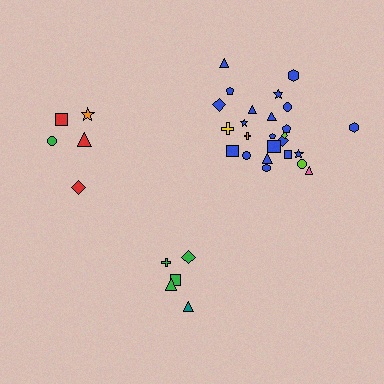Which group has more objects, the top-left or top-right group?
The top-right group.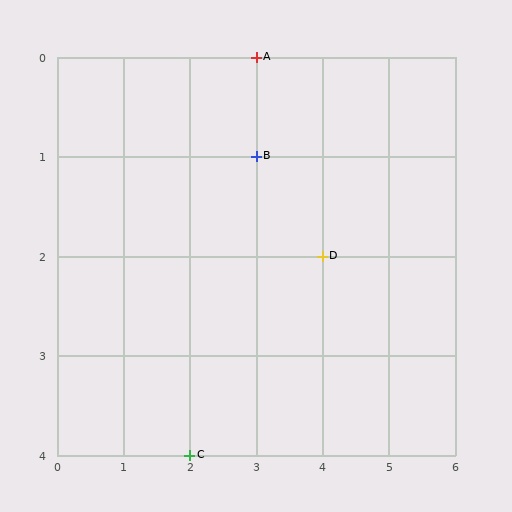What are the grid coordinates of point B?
Point B is at grid coordinates (3, 1).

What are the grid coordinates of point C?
Point C is at grid coordinates (2, 4).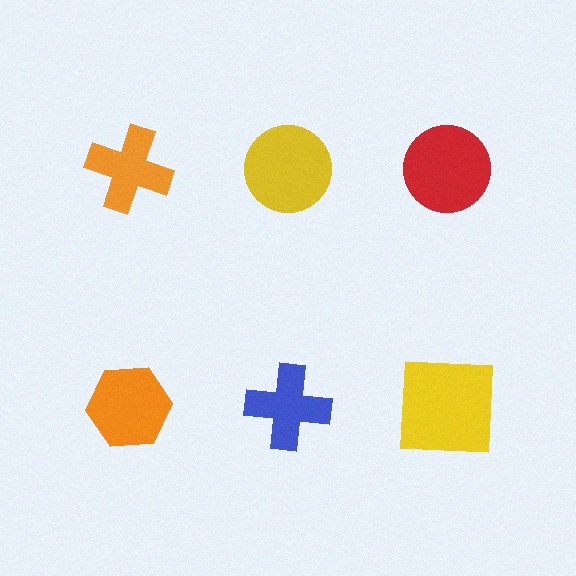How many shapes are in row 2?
3 shapes.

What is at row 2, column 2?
A blue cross.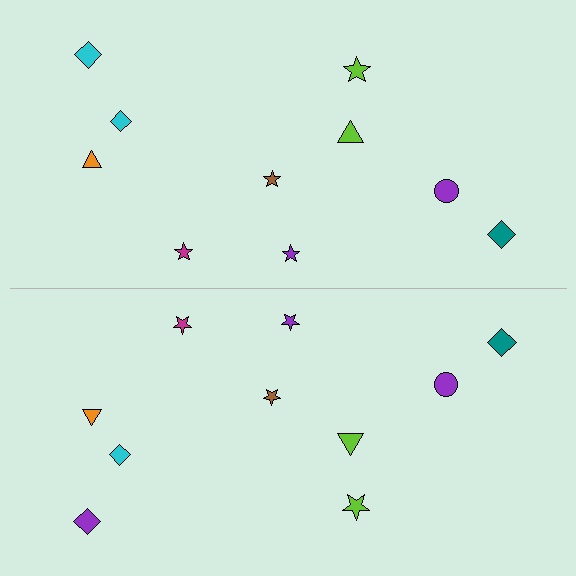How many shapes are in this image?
There are 20 shapes in this image.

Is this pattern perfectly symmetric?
No, the pattern is not perfectly symmetric. The purple diamond on the bottom side breaks the symmetry — its mirror counterpart is cyan.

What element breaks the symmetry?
The purple diamond on the bottom side breaks the symmetry — its mirror counterpart is cyan.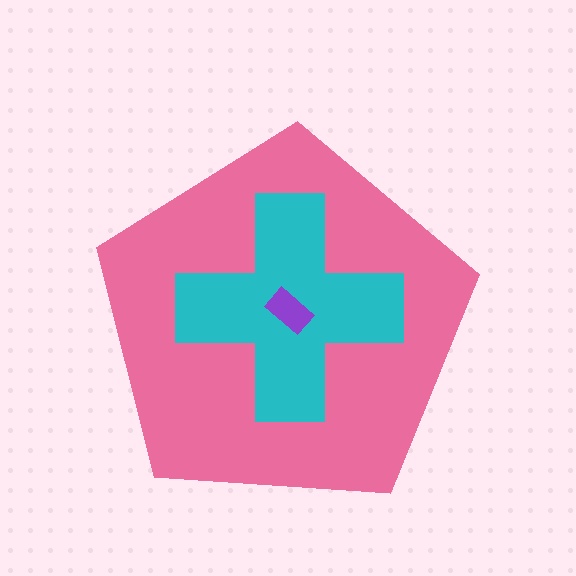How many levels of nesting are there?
3.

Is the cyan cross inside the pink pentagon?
Yes.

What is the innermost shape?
The purple rectangle.